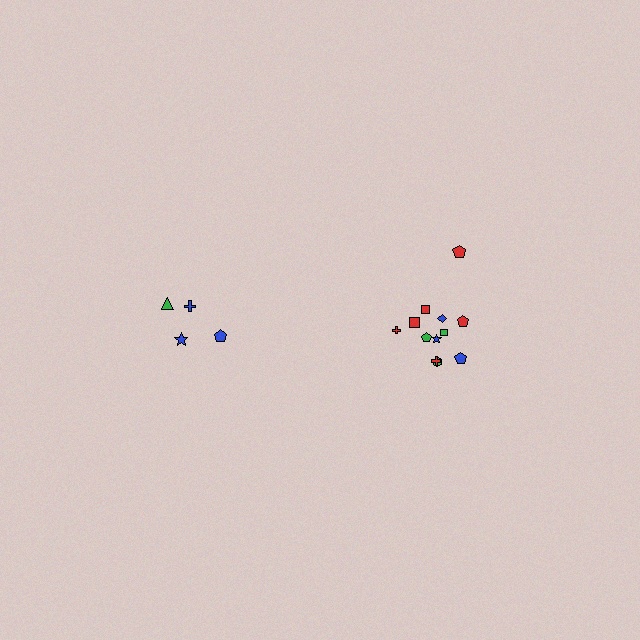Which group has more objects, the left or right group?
The right group.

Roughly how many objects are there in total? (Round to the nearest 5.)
Roughly 15 objects in total.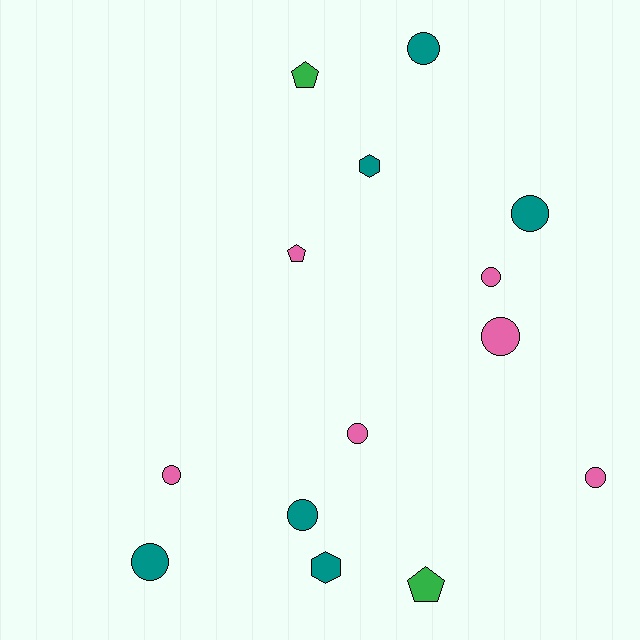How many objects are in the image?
There are 14 objects.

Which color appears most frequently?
Teal, with 6 objects.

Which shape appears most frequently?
Circle, with 9 objects.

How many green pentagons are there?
There are 2 green pentagons.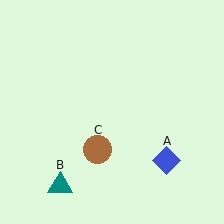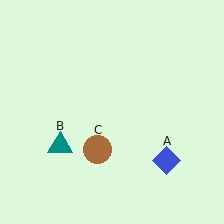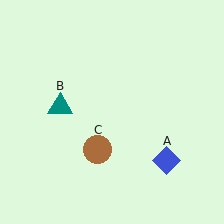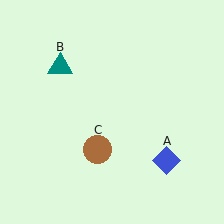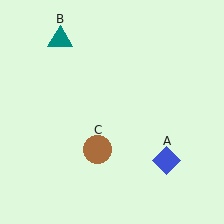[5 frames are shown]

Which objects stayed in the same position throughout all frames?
Blue diamond (object A) and brown circle (object C) remained stationary.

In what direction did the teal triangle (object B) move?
The teal triangle (object B) moved up.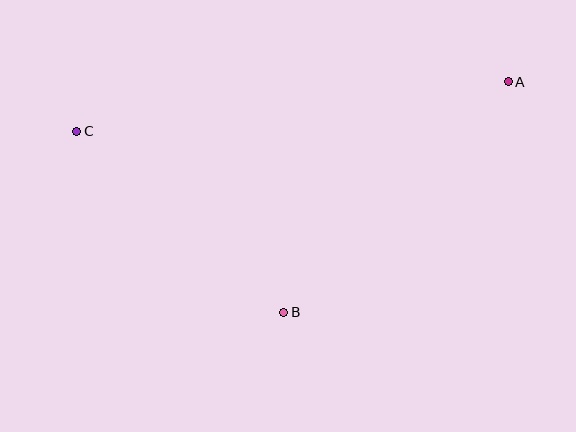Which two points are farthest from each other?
Points A and C are farthest from each other.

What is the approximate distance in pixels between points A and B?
The distance between A and B is approximately 322 pixels.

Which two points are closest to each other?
Points B and C are closest to each other.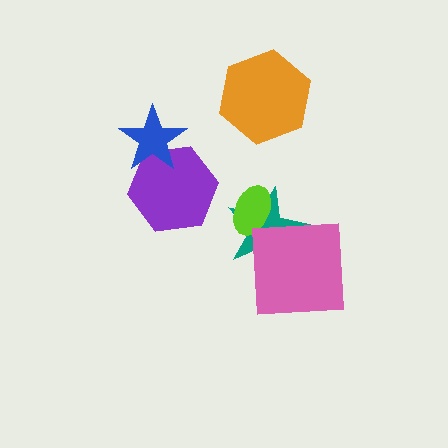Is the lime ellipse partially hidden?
No, no other shape covers it.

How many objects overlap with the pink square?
1 object overlaps with the pink square.